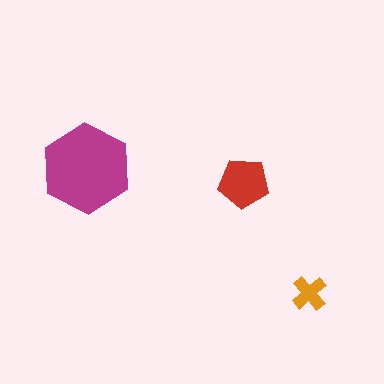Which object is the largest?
The magenta hexagon.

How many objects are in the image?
There are 3 objects in the image.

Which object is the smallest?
The orange cross.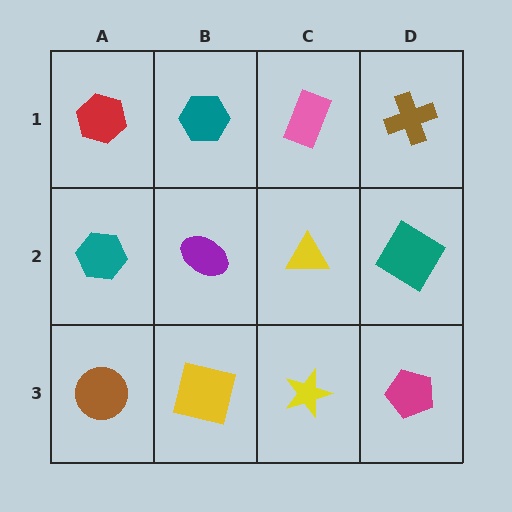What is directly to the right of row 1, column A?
A teal hexagon.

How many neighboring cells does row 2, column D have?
3.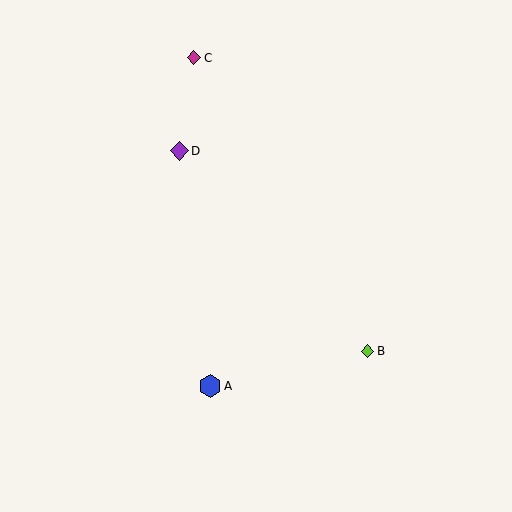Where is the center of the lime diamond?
The center of the lime diamond is at (368, 351).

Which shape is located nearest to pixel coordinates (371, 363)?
The lime diamond (labeled B) at (368, 351) is nearest to that location.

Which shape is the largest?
The blue hexagon (labeled A) is the largest.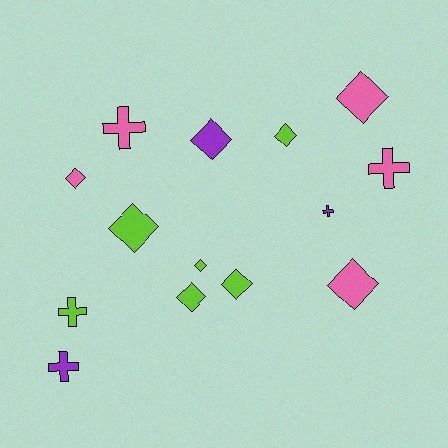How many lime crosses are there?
There is 1 lime cross.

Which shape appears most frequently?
Diamond, with 9 objects.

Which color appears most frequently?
Lime, with 6 objects.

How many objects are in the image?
There are 14 objects.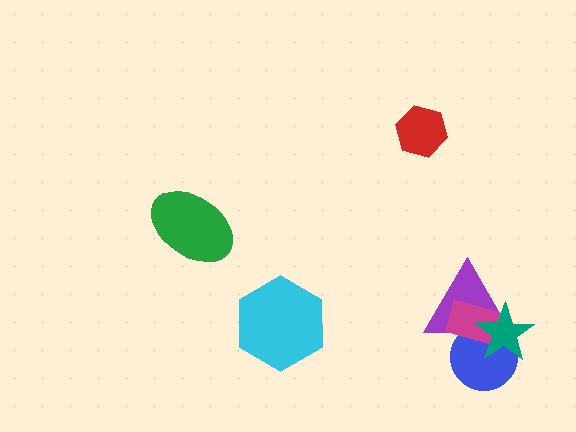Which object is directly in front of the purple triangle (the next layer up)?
The magenta rectangle is directly in front of the purple triangle.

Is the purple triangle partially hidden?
Yes, it is partially covered by another shape.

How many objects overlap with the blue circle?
3 objects overlap with the blue circle.